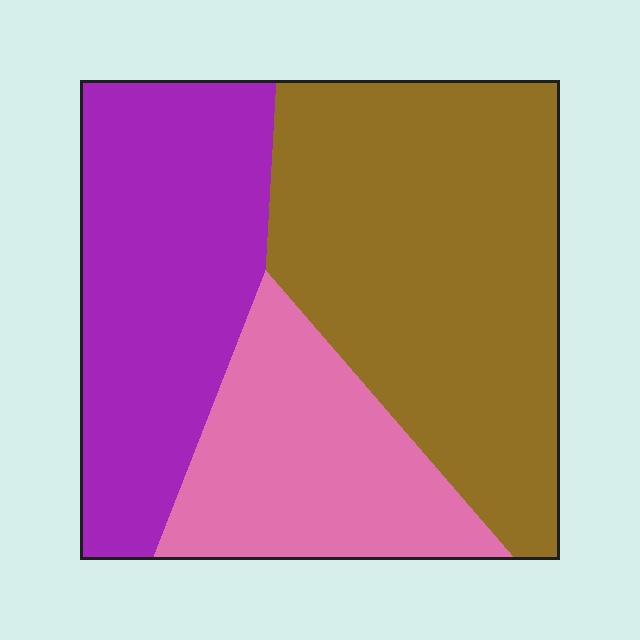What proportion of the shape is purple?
Purple takes up between a sixth and a third of the shape.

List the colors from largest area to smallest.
From largest to smallest: brown, purple, pink.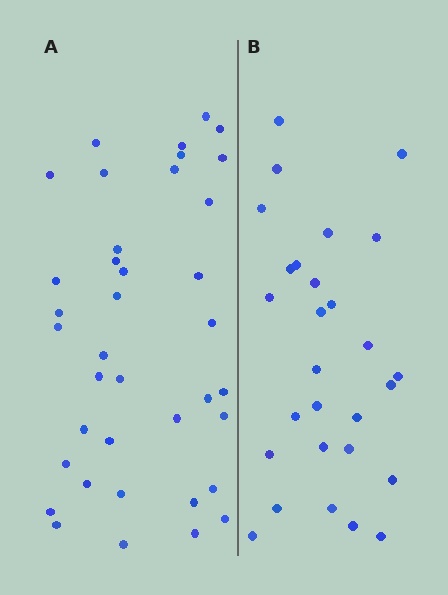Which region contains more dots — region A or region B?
Region A (the left region) has more dots.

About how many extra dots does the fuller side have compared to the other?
Region A has roughly 10 or so more dots than region B.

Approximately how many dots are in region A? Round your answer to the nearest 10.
About 40 dots. (The exact count is 38, which rounds to 40.)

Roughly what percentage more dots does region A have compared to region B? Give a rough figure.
About 35% more.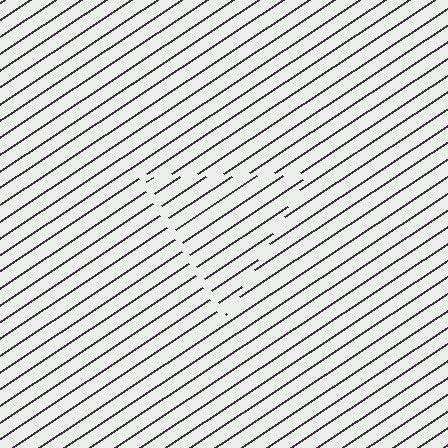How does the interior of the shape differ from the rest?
The interior of the shape contains the same grating, shifted by half a period — the contour is defined by the phase discontinuity where line-ends from the inner and outer gratings abut.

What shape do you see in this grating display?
An illusory triangle. The interior of the shape contains the same grating, shifted by half a period — the contour is defined by the phase discontinuity where line-ends from the inner and outer gratings abut.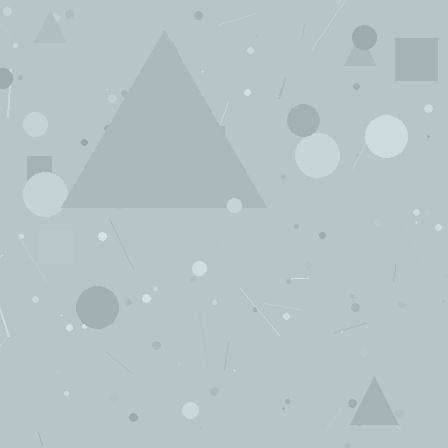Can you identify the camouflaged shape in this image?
The camouflaged shape is a triangle.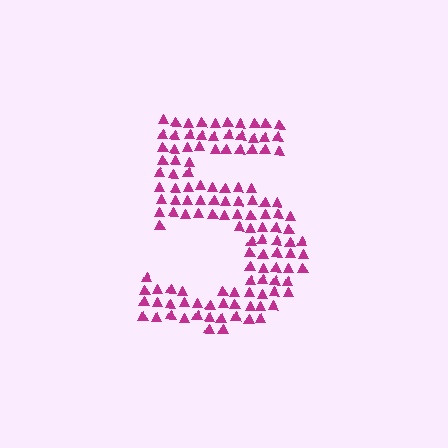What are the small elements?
The small elements are triangles.